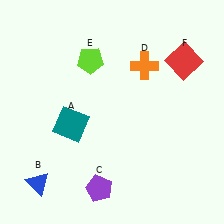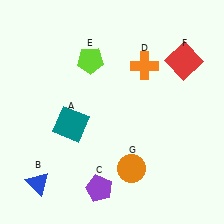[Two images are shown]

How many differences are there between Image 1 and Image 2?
There is 1 difference between the two images.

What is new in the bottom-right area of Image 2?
An orange circle (G) was added in the bottom-right area of Image 2.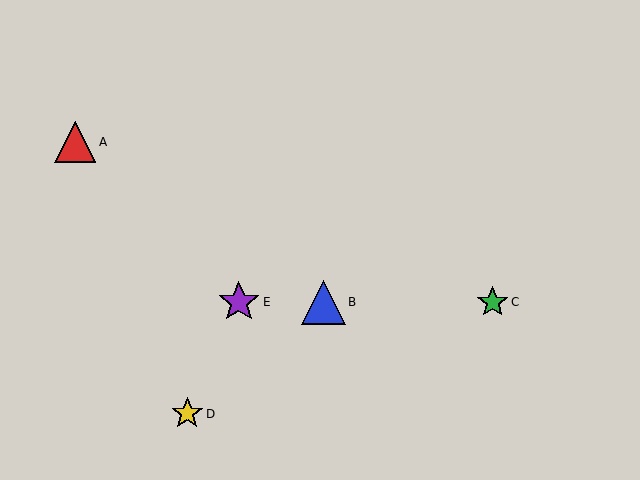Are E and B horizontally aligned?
Yes, both are at y≈302.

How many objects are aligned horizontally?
3 objects (B, C, E) are aligned horizontally.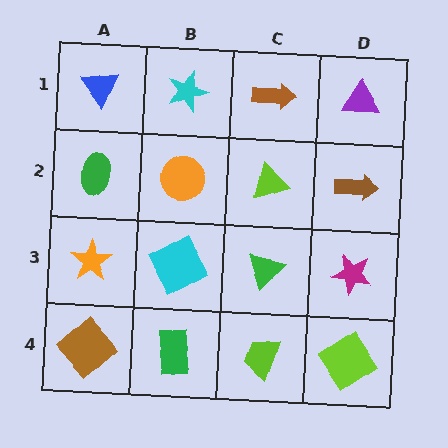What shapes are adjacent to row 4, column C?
A green triangle (row 3, column C), a green rectangle (row 4, column B), a lime diamond (row 4, column D).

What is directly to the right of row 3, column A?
A cyan square.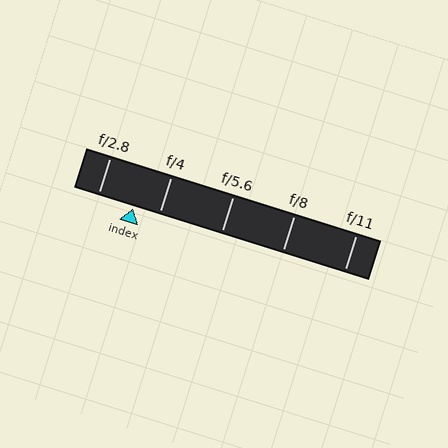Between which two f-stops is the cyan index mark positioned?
The index mark is between f/2.8 and f/4.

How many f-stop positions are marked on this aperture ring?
There are 5 f-stop positions marked.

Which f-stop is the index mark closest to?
The index mark is closest to f/4.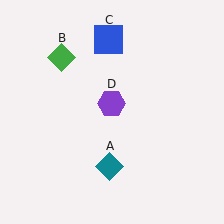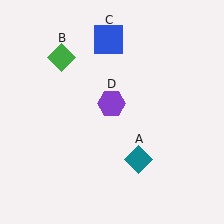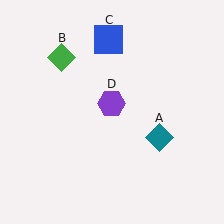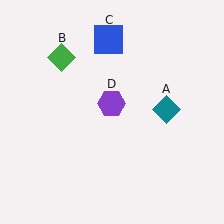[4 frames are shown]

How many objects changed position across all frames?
1 object changed position: teal diamond (object A).